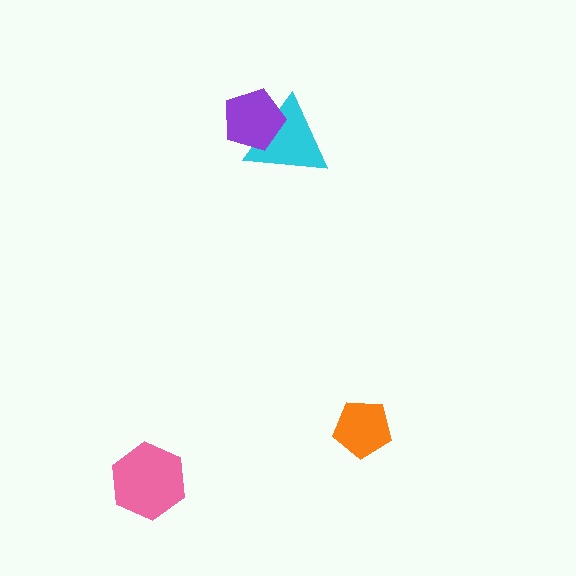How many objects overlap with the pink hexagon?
0 objects overlap with the pink hexagon.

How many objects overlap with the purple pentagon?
1 object overlaps with the purple pentagon.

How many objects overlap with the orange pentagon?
0 objects overlap with the orange pentagon.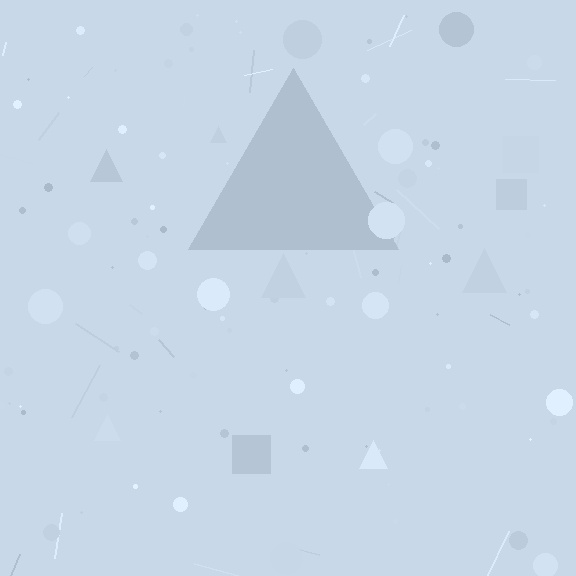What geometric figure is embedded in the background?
A triangle is embedded in the background.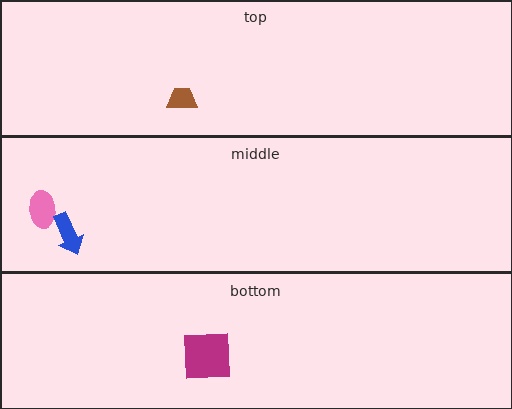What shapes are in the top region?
The brown trapezoid.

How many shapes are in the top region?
1.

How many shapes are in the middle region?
2.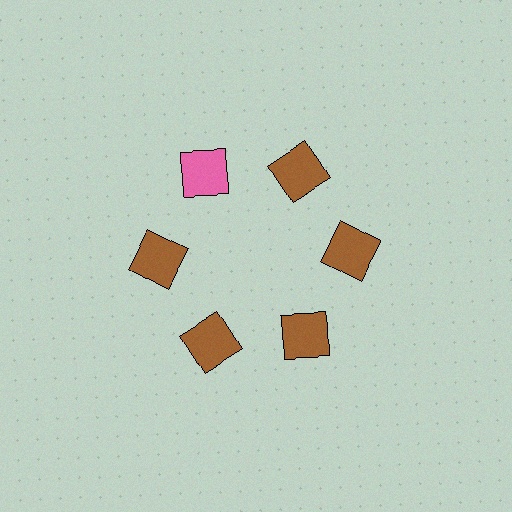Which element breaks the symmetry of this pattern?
The pink square at roughly the 11 o'clock position breaks the symmetry. All other shapes are brown squares.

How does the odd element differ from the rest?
It has a different color: pink instead of brown.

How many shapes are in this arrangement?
There are 6 shapes arranged in a ring pattern.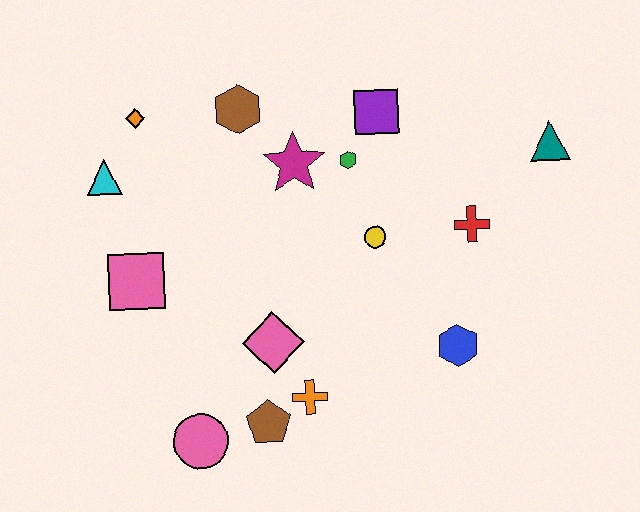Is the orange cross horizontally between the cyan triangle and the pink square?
No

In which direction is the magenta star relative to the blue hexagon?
The magenta star is above the blue hexagon.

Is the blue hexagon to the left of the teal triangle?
Yes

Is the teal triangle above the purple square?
No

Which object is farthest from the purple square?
The pink circle is farthest from the purple square.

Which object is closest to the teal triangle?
The red cross is closest to the teal triangle.